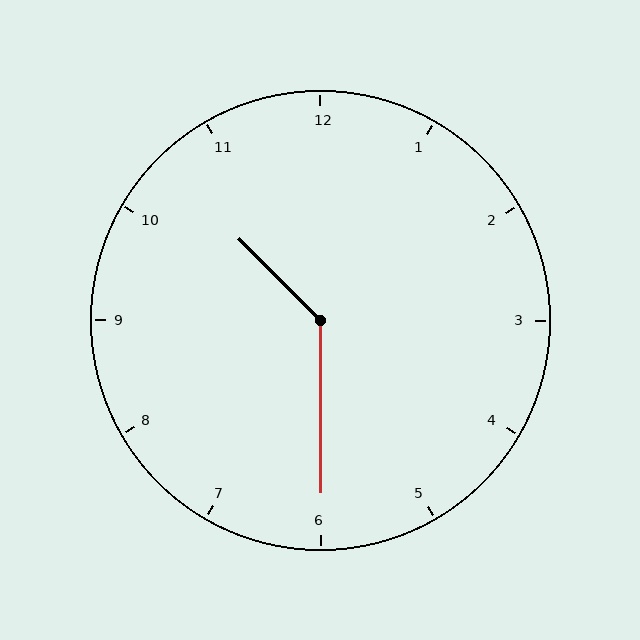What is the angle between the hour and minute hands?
Approximately 135 degrees.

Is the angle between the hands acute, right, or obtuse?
It is obtuse.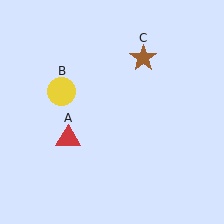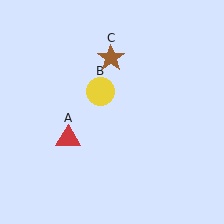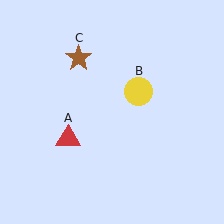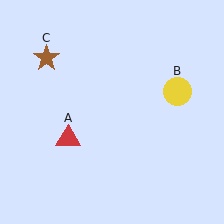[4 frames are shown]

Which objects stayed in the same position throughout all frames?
Red triangle (object A) remained stationary.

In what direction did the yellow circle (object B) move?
The yellow circle (object B) moved right.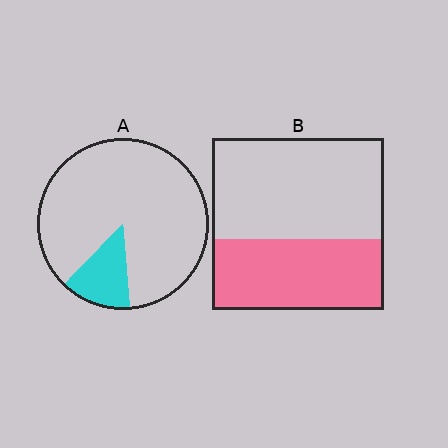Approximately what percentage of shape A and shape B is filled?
A is approximately 15% and B is approximately 40%.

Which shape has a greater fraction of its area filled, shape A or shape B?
Shape B.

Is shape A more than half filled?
No.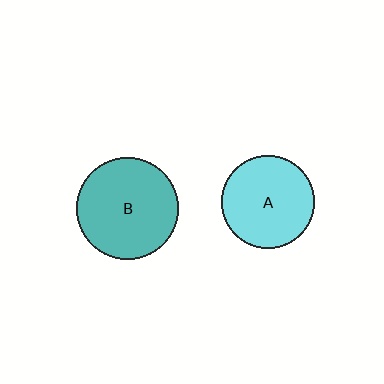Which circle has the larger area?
Circle B (teal).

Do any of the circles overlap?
No, none of the circles overlap.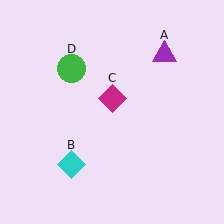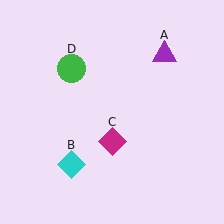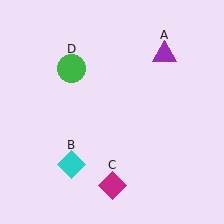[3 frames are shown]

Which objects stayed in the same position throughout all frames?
Purple triangle (object A) and cyan diamond (object B) and green circle (object D) remained stationary.